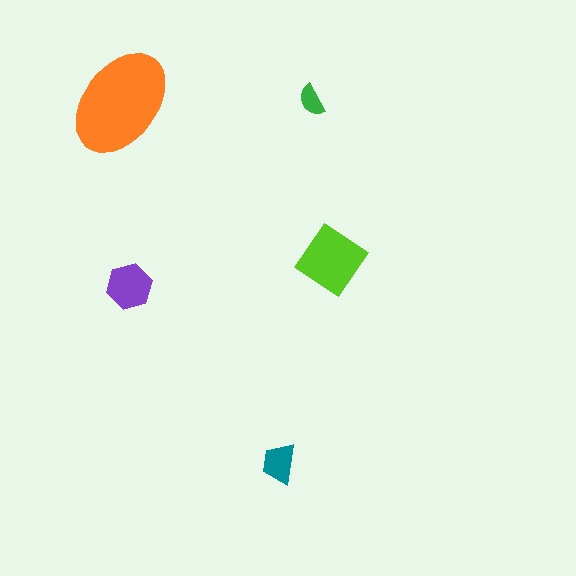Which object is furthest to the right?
The lime diamond is rightmost.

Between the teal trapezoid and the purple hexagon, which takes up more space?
The purple hexagon.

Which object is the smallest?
The green semicircle.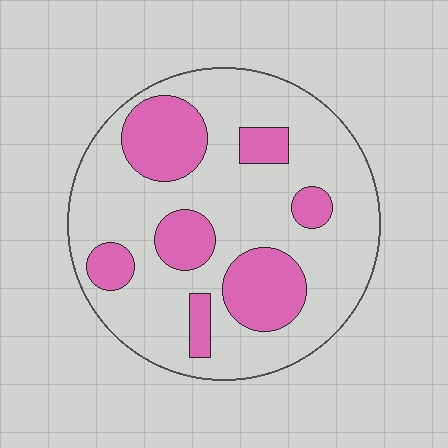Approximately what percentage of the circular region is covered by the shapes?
Approximately 25%.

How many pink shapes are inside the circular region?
7.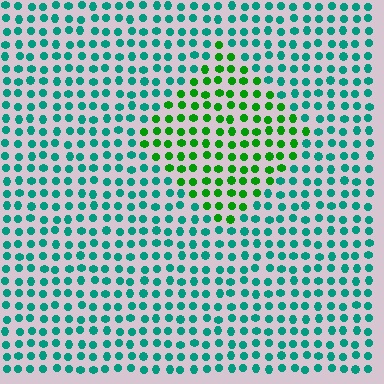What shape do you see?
I see a diamond.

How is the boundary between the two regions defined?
The boundary is defined purely by a slight shift in hue (about 47 degrees). Spacing, size, and orientation are identical on both sides.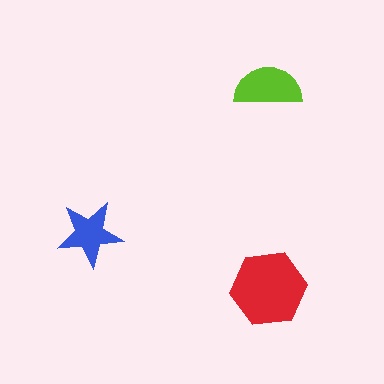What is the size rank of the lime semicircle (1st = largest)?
2nd.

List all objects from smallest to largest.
The blue star, the lime semicircle, the red hexagon.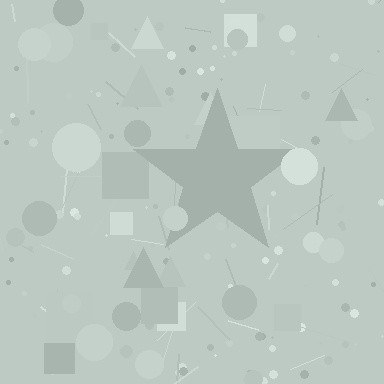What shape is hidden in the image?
A star is hidden in the image.